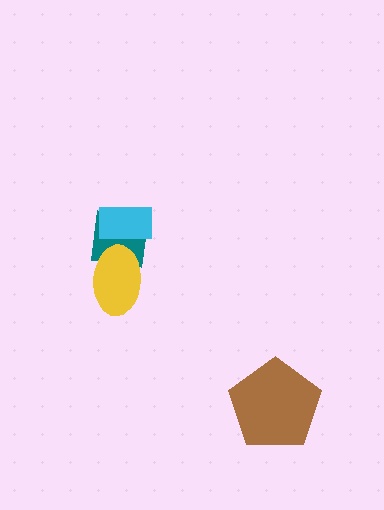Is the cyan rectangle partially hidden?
No, no other shape covers it.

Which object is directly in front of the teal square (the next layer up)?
The cyan rectangle is directly in front of the teal square.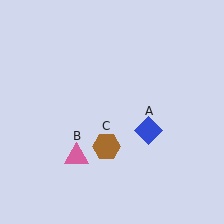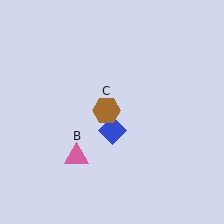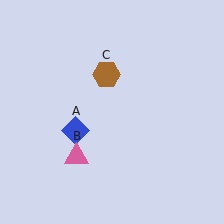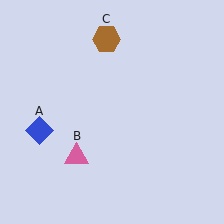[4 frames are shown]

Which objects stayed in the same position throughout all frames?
Pink triangle (object B) remained stationary.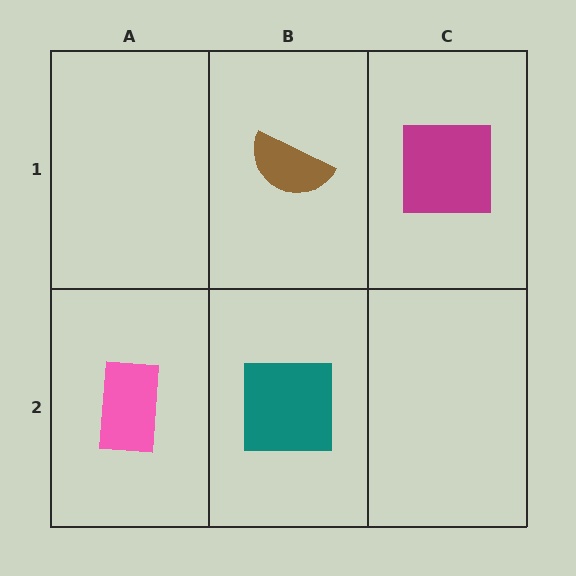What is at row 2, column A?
A pink rectangle.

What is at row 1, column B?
A brown semicircle.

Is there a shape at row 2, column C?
No, that cell is empty.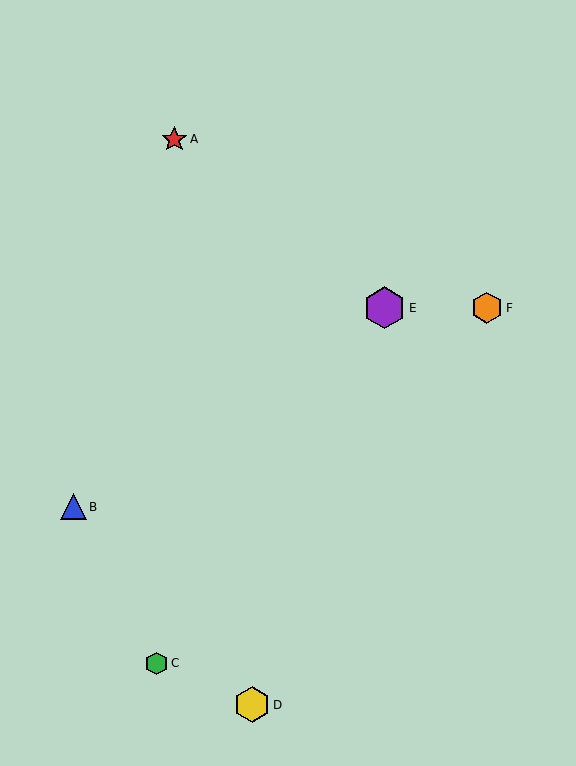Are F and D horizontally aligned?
No, F is at y≈308 and D is at y≈705.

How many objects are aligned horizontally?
2 objects (E, F) are aligned horizontally.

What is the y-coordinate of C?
Object C is at y≈663.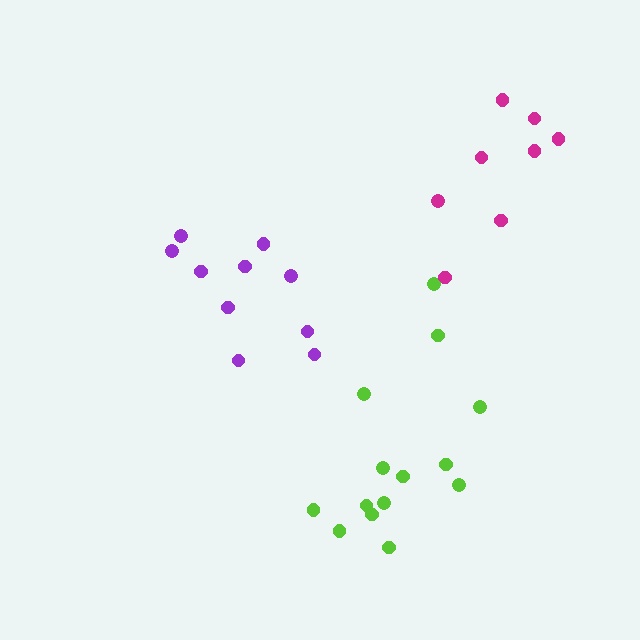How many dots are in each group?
Group 1: 10 dots, Group 2: 14 dots, Group 3: 8 dots (32 total).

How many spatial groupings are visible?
There are 3 spatial groupings.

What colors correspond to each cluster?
The clusters are colored: purple, lime, magenta.